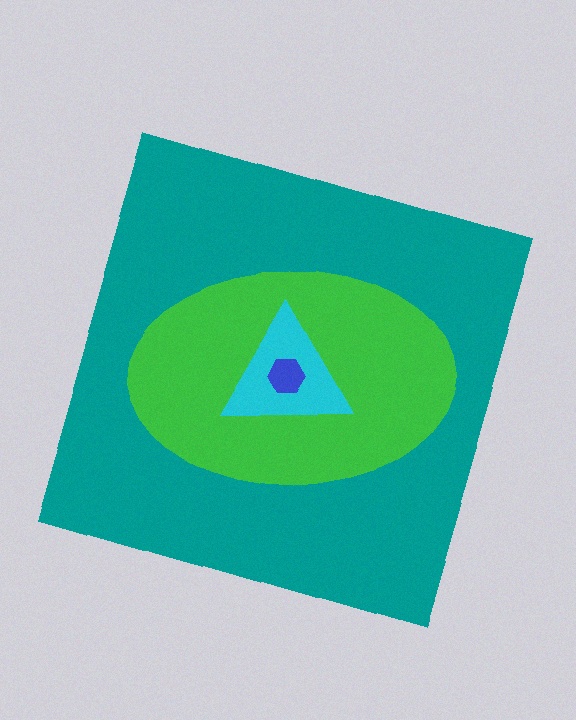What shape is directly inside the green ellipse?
The cyan triangle.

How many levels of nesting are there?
4.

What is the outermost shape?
The teal square.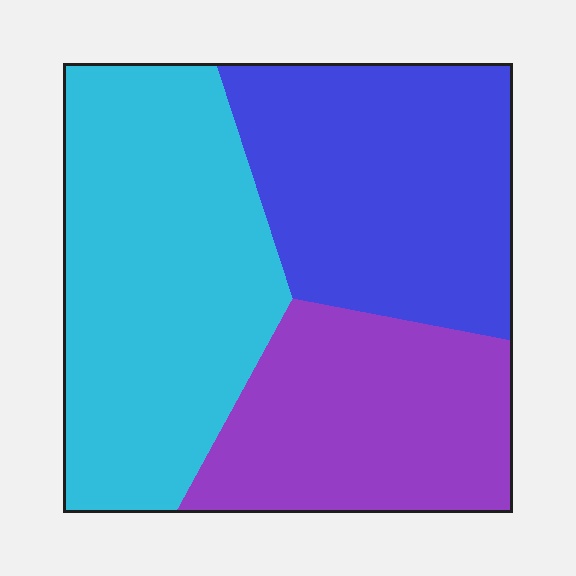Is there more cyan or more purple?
Cyan.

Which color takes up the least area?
Purple, at roughly 25%.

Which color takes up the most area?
Cyan, at roughly 40%.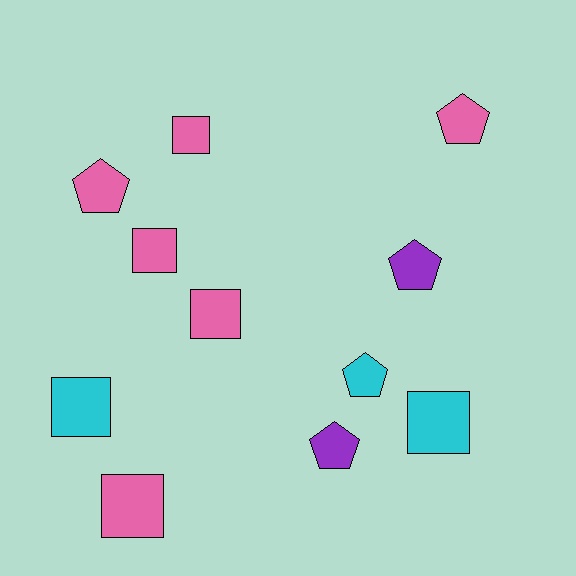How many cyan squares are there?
There are 2 cyan squares.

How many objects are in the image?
There are 11 objects.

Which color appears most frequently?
Pink, with 6 objects.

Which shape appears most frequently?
Square, with 6 objects.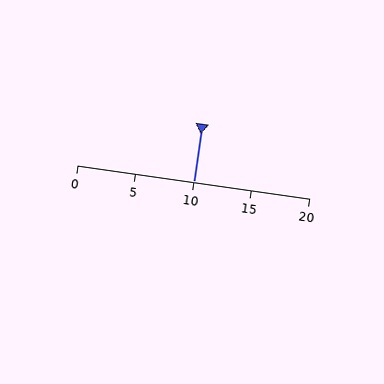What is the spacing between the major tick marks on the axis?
The major ticks are spaced 5 apart.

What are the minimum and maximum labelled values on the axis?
The axis runs from 0 to 20.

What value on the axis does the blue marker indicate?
The marker indicates approximately 10.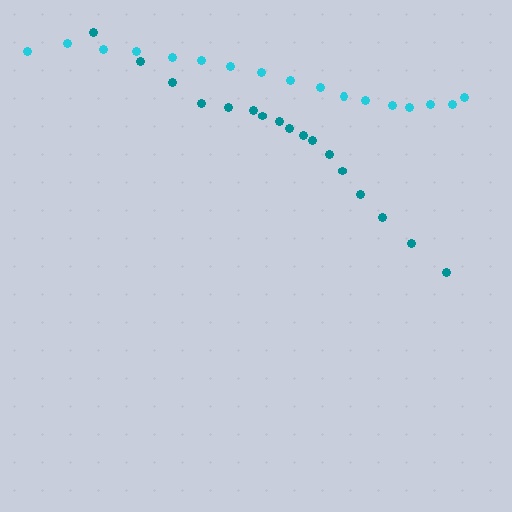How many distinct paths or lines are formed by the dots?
There are 2 distinct paths.